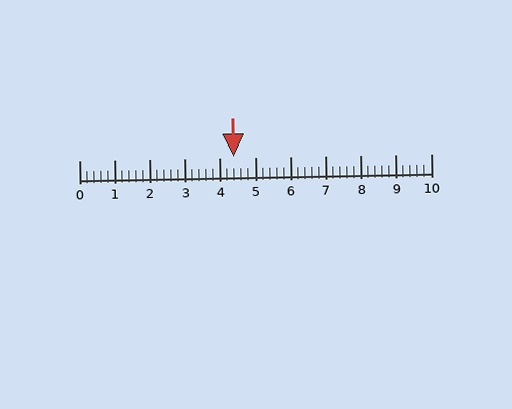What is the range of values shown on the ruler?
The ruler shows values from 0 to 10.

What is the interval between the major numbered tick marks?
The major tick marks are spaced 1 units apart.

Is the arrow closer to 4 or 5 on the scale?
The arrow is closer to 4.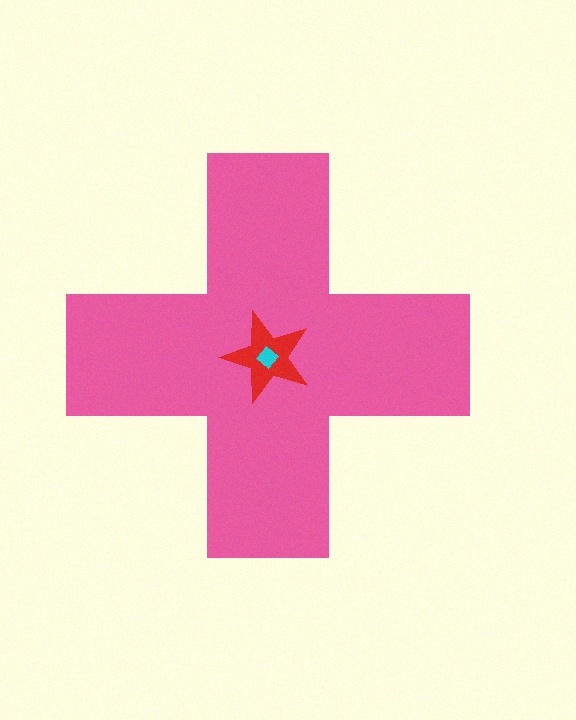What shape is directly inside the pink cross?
The red star.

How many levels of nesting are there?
3.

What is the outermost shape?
The pink cross.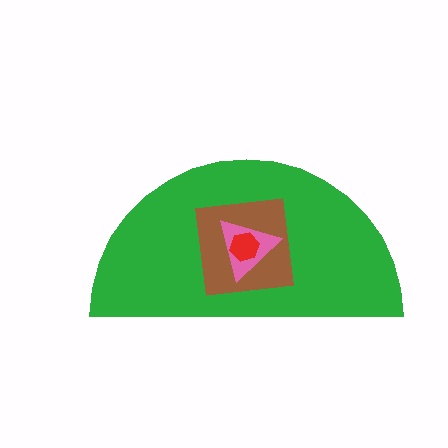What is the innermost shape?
The red hexagon.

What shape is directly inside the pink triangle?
The red hexagon.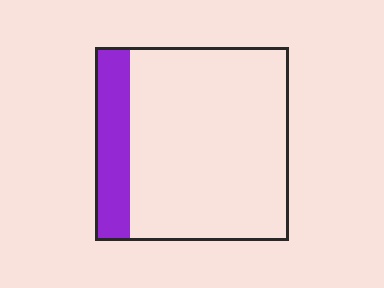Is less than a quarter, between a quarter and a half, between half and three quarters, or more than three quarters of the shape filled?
Less than a quarter.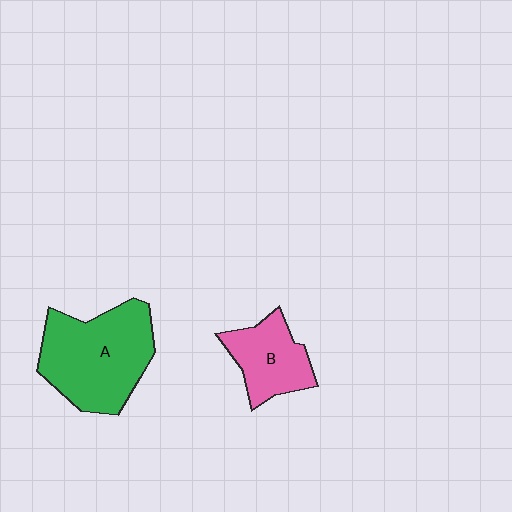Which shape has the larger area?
Shape A (green).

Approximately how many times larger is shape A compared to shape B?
Approximately 1.8 times.